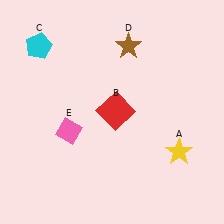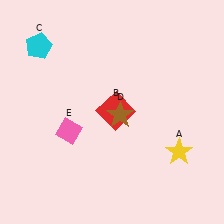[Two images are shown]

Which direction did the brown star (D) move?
The brown star (D) moved down.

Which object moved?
The brown star (D) moved down.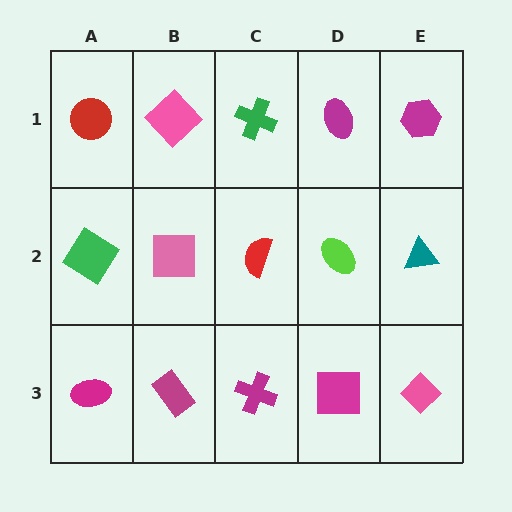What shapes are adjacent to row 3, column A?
A green diamond (row 2, column A), a magenta rectangle (row 3, column B).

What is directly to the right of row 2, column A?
A pink square.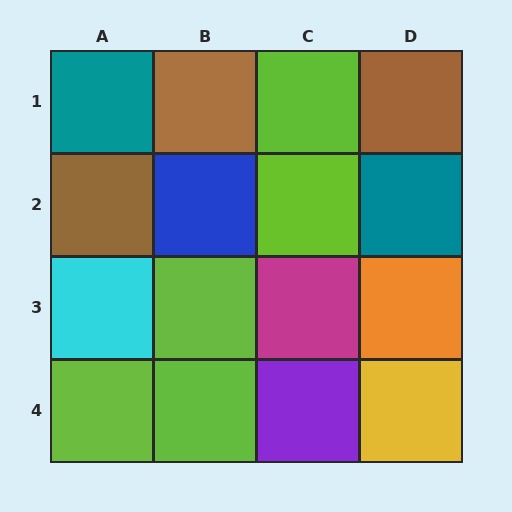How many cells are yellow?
1 cell is yellow.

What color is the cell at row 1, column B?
Brown.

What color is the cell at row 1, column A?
Teal.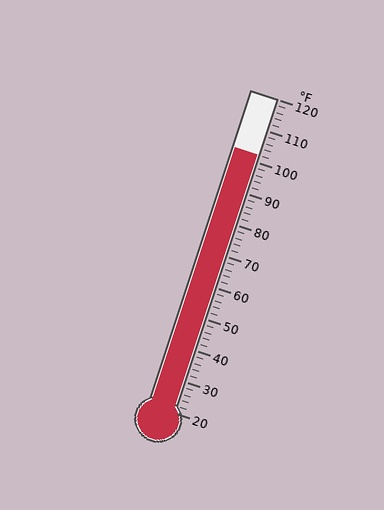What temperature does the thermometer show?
The thermometer shows approximately 102°F.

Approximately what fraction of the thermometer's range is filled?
The thermometer is filled to approximately 80% of its range.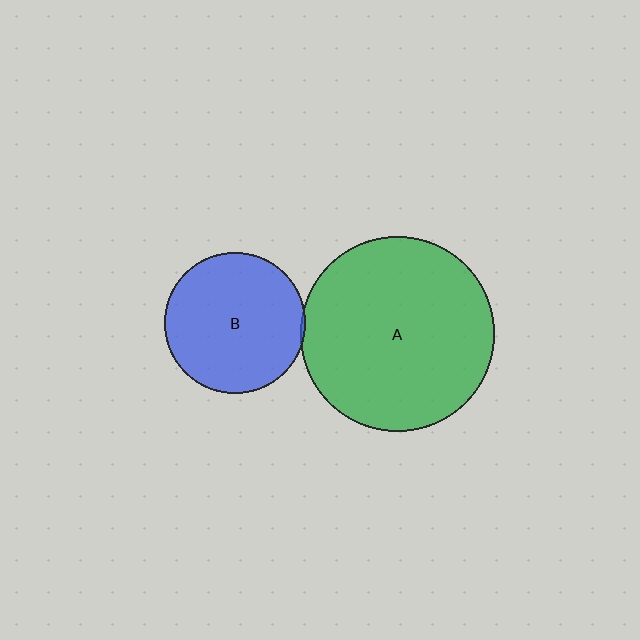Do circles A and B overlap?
Yes.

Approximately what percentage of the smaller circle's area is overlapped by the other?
Approximately 5%.